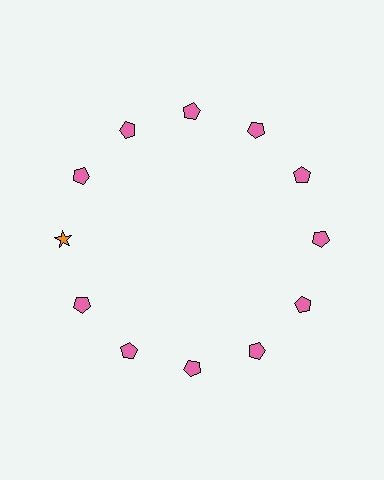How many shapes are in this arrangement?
There are 12 shapes arranged in a ring pattern.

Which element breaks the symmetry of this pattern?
The orange star at roughly the 9 o'clock position breaks the symmetry. All other shapes are pink pentagons.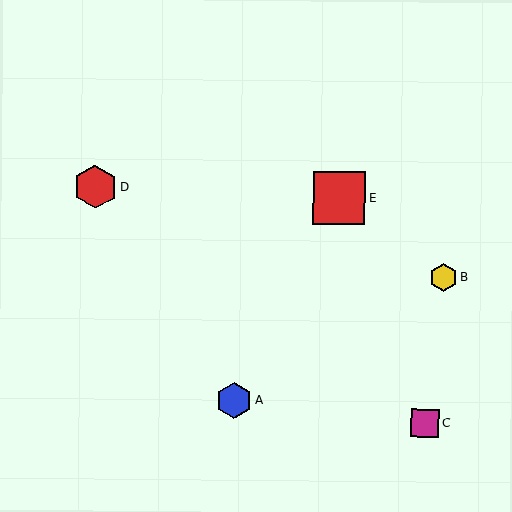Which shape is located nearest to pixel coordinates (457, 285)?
The yellow hexagon (labeled B) at (443, 277) is nearest to that location.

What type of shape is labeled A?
Shape A is a blue hexagon.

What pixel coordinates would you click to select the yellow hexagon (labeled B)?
Click at (443, 277) to select the yellow hexagon B.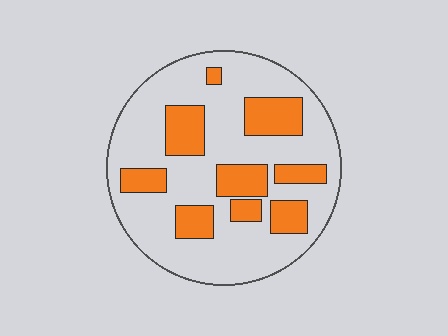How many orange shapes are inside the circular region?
9.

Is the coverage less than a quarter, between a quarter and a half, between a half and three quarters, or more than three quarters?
Between a quarter and a half.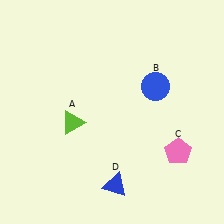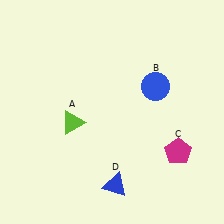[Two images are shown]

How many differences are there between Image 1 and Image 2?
There is 1 difference between the two images.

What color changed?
The pentagon (C) changed from pink in Image 1 to magenta in Image 2.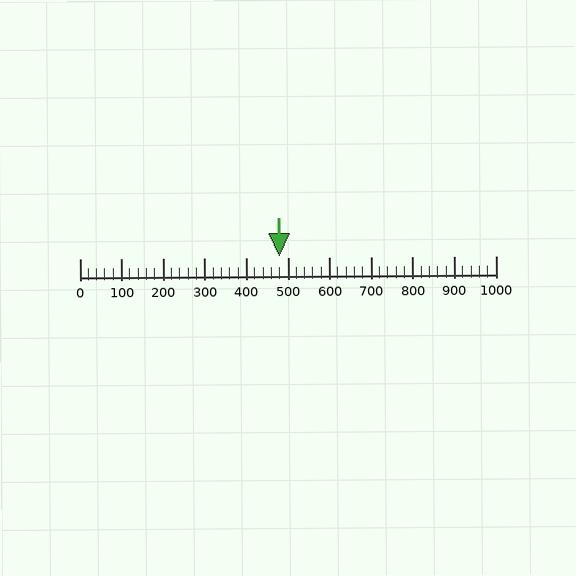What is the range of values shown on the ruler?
The ruler shows values from 0 to 1000.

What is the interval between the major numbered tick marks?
The major tick marks are spaced 100 units apart.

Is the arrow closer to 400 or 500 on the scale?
The arrow is closer to 500.